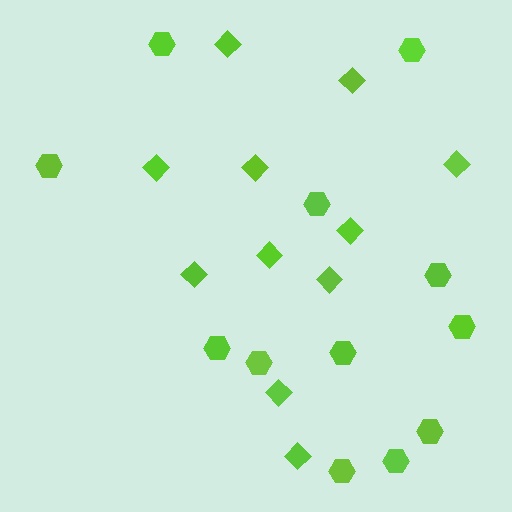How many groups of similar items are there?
There are 2 groups: one group of diamonds (11) and one group of hexagons (12).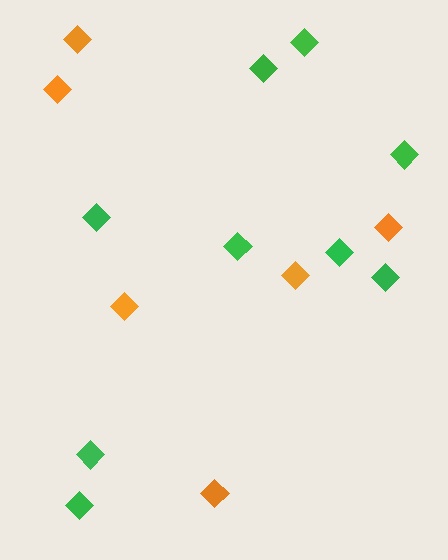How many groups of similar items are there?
There are 2 groups: one group of green diamonds (9) and one group of orange diamonds (6).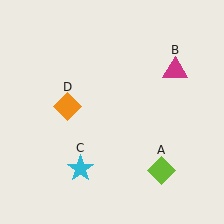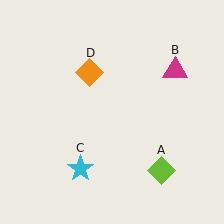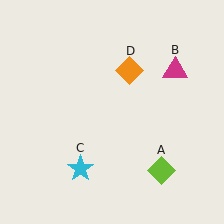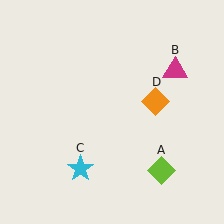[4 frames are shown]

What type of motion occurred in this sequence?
The orange diamond (object D) rotated clockwise around the center of the scene.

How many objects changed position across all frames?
1 object changed position: orange diamond (object D).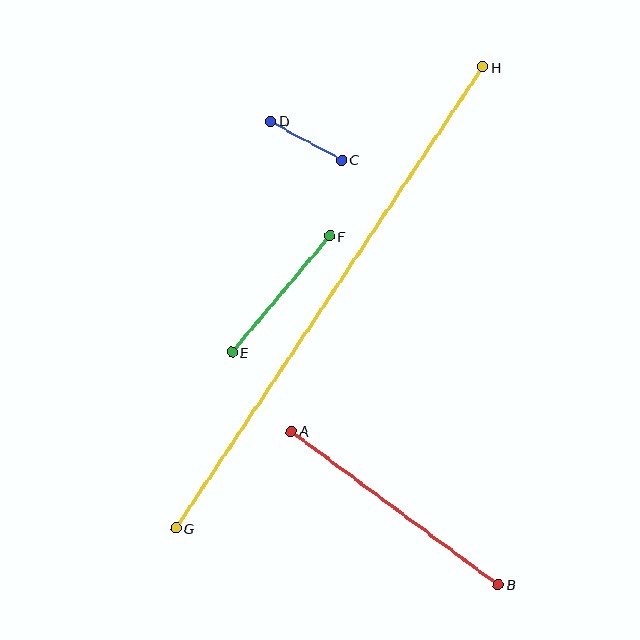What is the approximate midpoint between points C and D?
The midpoint is at approximately (306, 141) pixels.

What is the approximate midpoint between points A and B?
The midpoint is at approximately (395, 508) pixels.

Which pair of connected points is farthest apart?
Points G and H are farthest apart.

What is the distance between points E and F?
The distance is approximately 152 pixels.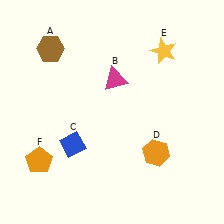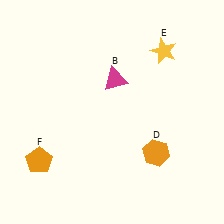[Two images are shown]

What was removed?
The brown hexagon (A), the blue diamond (C) were removed in Image 2.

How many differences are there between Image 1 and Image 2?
There are 2 differences between the two images.